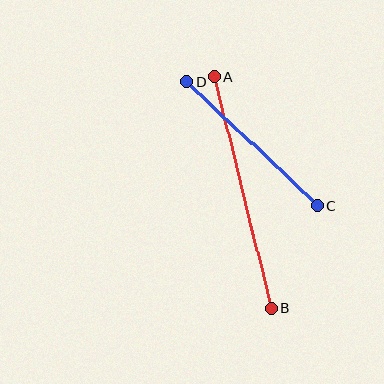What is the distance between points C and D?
The distance is approximately 180 pixels.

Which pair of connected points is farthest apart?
Points A and B are farthest apart.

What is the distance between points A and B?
The distance is approximately 239 pixels.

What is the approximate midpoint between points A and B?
The midpoint is at approximately (243, 193) pixels.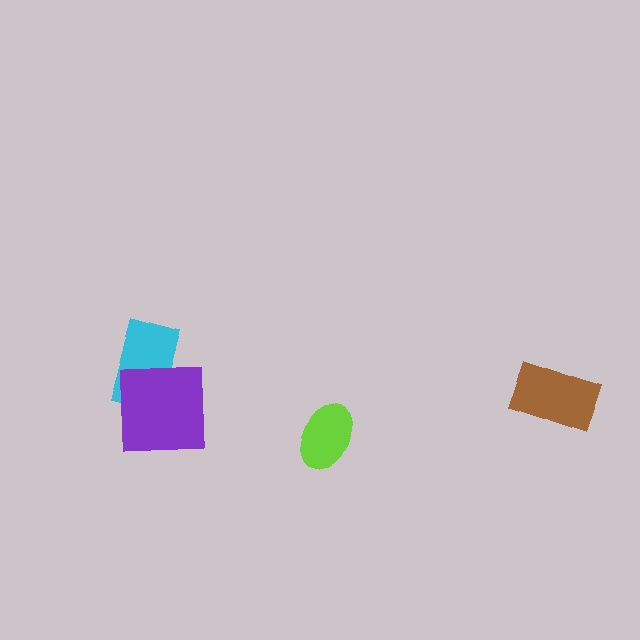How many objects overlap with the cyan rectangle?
1 object overlaps with the cyan rectangle.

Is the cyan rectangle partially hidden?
Yes, it is partially covered by another shape.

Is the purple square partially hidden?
No, no other shape covers it.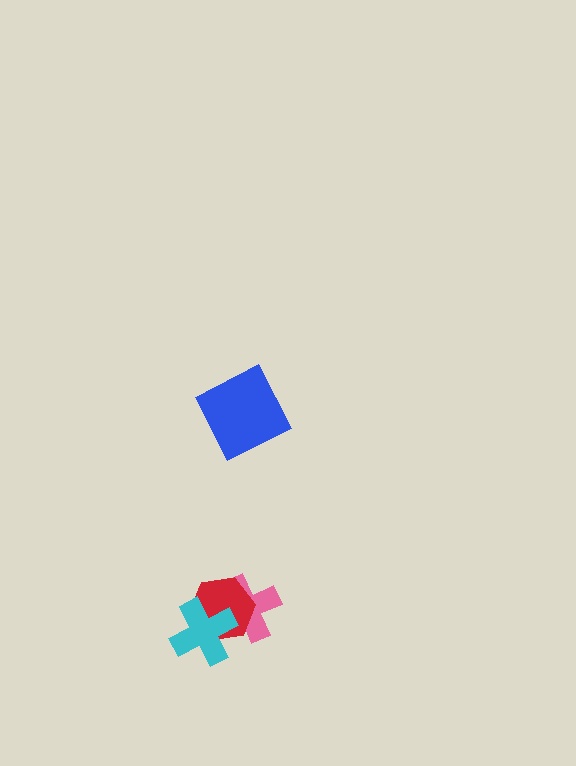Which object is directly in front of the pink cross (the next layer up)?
The red hexagon is directly in front of the pink cross.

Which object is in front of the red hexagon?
The cyan cross is in front of the red hexagon.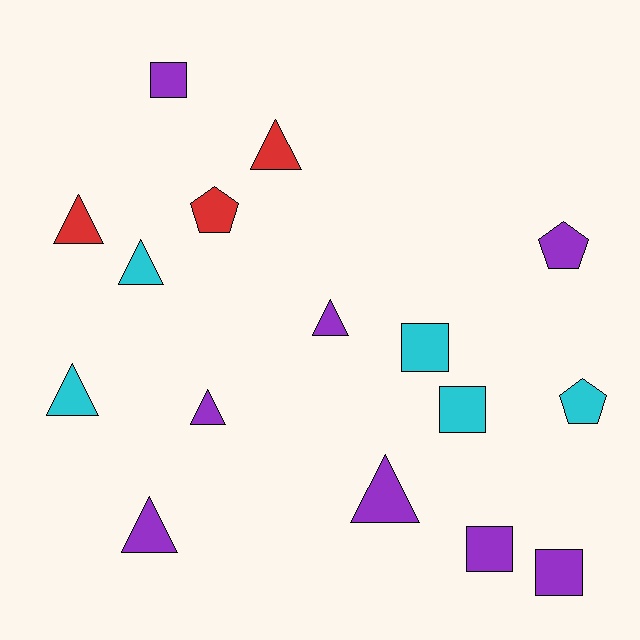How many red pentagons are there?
There is 1 red pentagon.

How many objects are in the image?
There are 16 objects.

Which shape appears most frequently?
Triangle, with 8 objects.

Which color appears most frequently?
Purple, with 8 objects.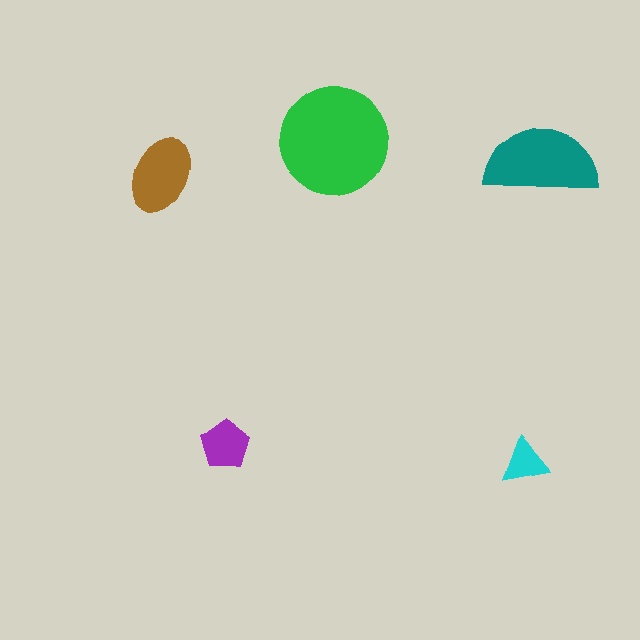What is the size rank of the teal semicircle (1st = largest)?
2nd.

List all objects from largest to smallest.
The green circle, the teal semicircle, the brown ellipse, the purple pentagon, the cyan triangle.